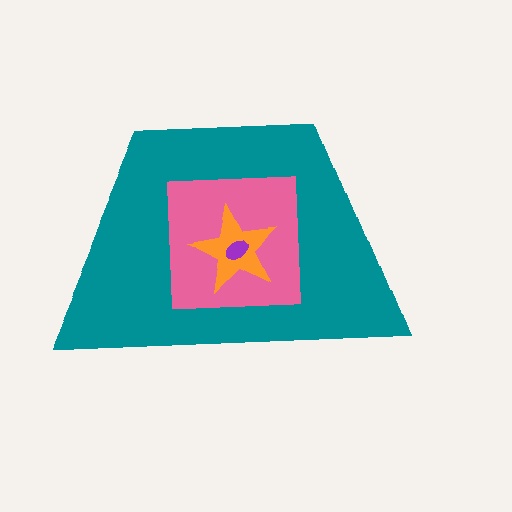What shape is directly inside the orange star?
The purple ellipse.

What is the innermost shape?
The purple ellipse.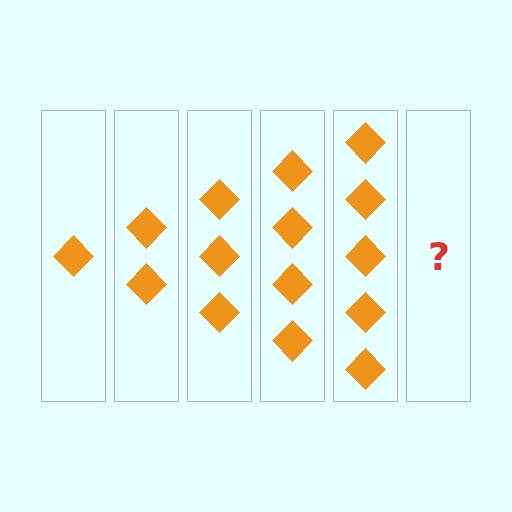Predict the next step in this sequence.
The next step is 6 diamonds.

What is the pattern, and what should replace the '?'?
The pattern is that each step adds one more diamond. The '?' should be 6 diamonds.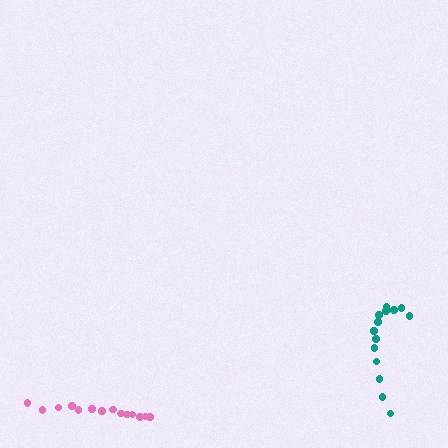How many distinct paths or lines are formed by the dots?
There are 2 distinct paths.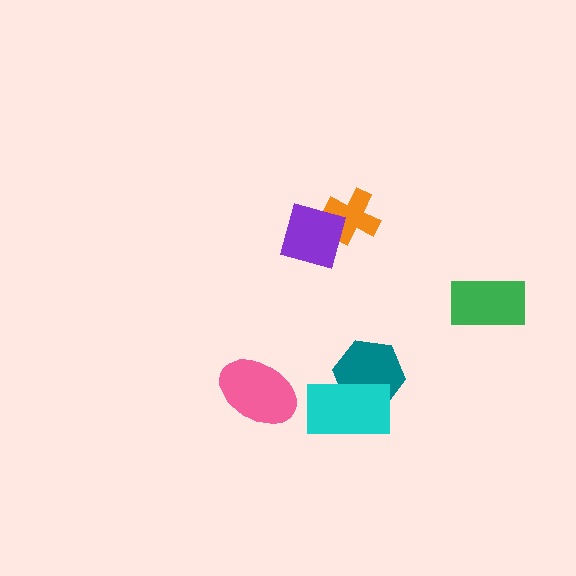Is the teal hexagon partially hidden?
Yes, it is partially covered by another shape.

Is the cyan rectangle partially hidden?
No, no other shape covers it.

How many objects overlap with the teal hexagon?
1 object overlaps with the teal hexagon.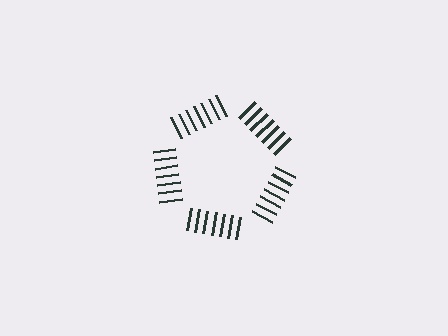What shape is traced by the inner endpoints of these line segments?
An illusory pentagon — the line segments terminate on its edges but no continuous stroke is drawn.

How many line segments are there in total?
35 — 7 along each of the 5 edges.